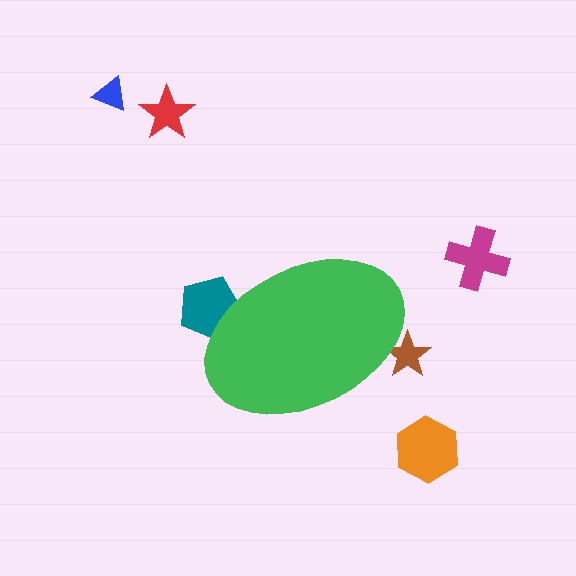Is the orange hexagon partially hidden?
No, the orange hexagon is fully visible.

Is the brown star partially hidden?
Yes, the brown star is partially hidden behind the green ellipse.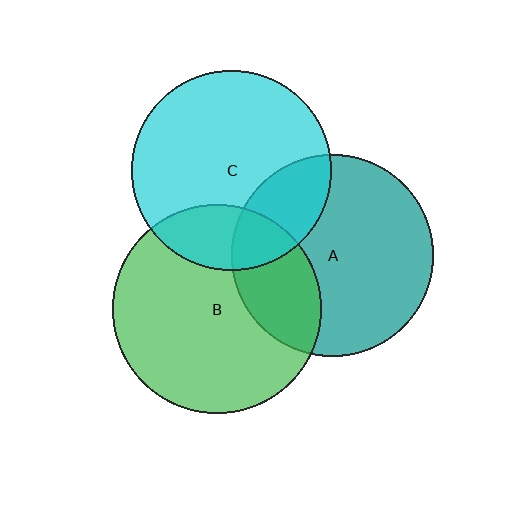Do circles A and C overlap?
Yes.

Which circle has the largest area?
Circle B (green).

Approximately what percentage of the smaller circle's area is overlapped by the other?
Approximately 25%.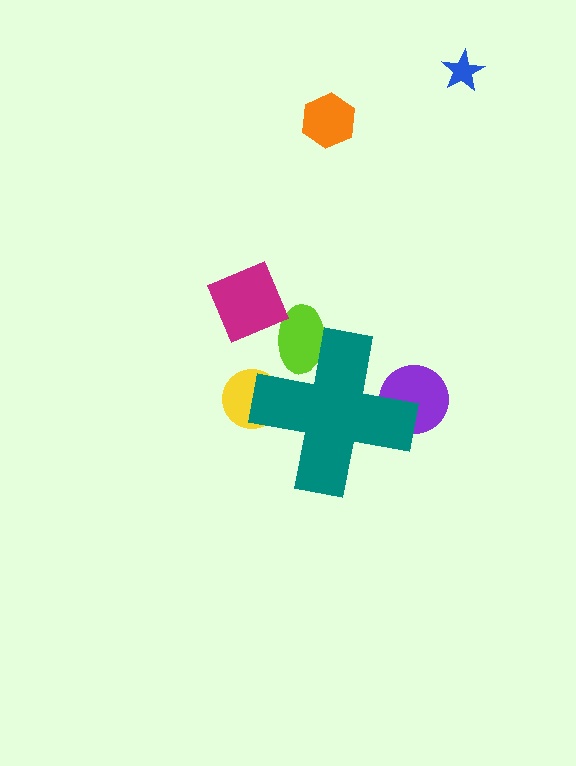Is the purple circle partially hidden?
Yes, the purple circle is partially hidden behind the teal cross.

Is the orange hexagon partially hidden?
No, the orange hexagon is fully visible.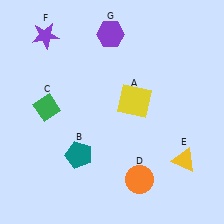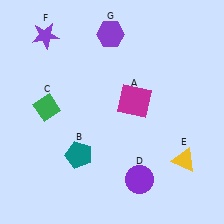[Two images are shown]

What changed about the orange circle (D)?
In Image 1, D is orange. In Image 2, it changed to purple.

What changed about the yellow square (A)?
In Image 1, A is yellow. In Image 2, it changed to magenta.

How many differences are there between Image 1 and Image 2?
There are 2 differences between the two images.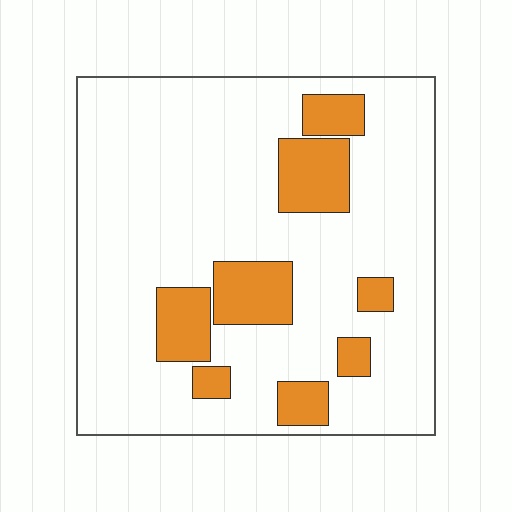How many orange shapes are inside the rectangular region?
8.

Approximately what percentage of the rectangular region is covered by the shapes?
Approximately 20%.